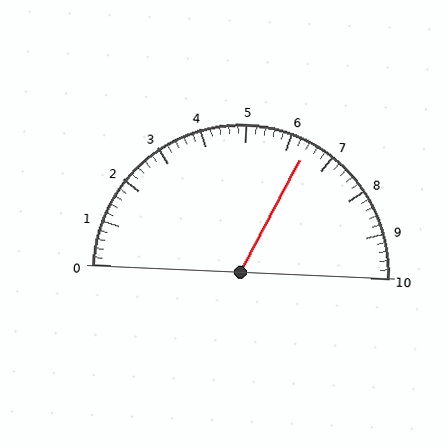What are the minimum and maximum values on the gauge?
The gauge ranges from 0 to 10.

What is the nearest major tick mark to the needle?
The nearest major tick mark is 6.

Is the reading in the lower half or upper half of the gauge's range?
The reading is in the upper half of the range (0 to 10).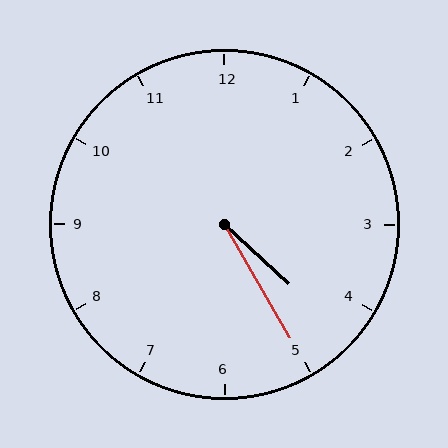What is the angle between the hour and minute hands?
Approximately 18 degrees.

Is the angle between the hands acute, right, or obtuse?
It is acute.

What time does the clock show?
4:25.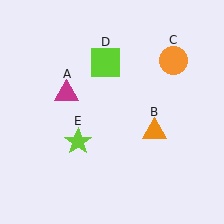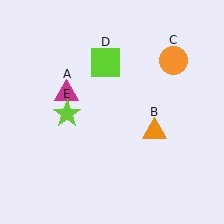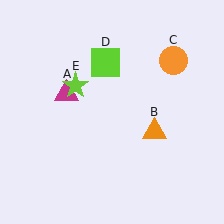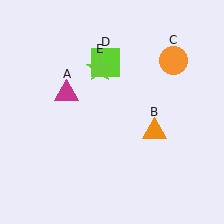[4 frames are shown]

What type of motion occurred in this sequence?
The lime star (object E) rotated clockwise around the center of the scene.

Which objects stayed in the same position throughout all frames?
Magenta triangle (object A) and orange triangle (object B) and orange circle (object C) and lime square (object D) remained stationary.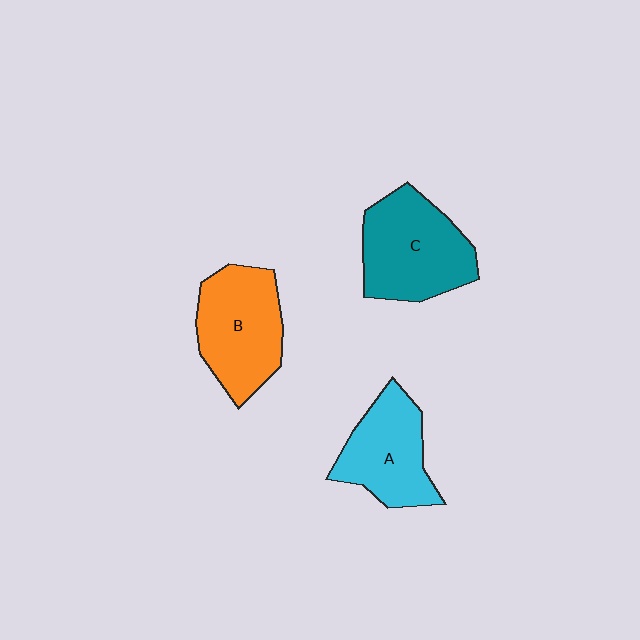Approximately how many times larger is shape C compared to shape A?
Approximately 1.2 times.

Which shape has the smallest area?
Shape A (cyan).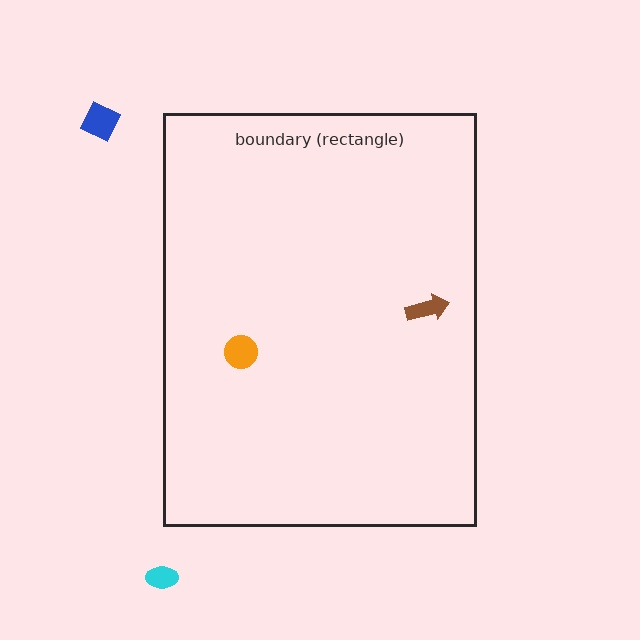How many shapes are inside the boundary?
2 inside, 2 outside.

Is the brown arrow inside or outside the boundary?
Inside.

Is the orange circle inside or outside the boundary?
Inside.